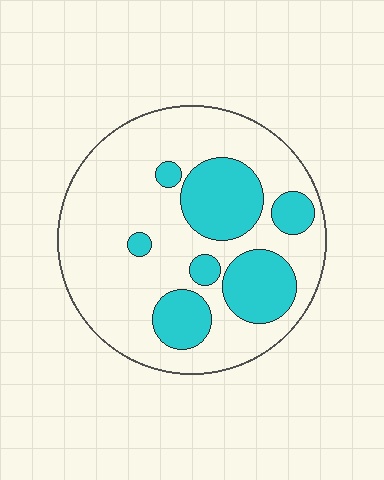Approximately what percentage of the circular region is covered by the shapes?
Approximately 30%.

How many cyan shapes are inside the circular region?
7.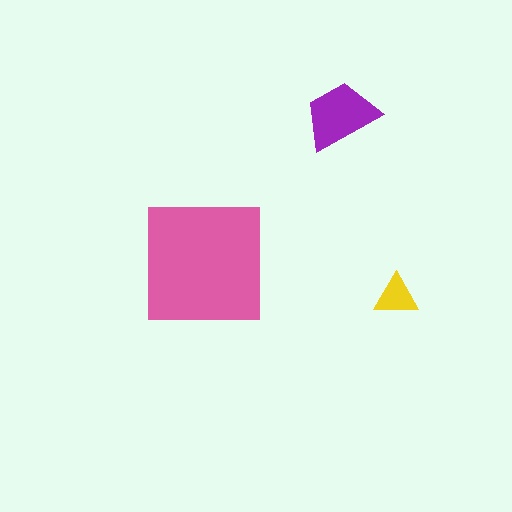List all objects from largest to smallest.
The pink square, the purple trapezoid, the yellow triangle.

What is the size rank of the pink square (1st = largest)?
1st.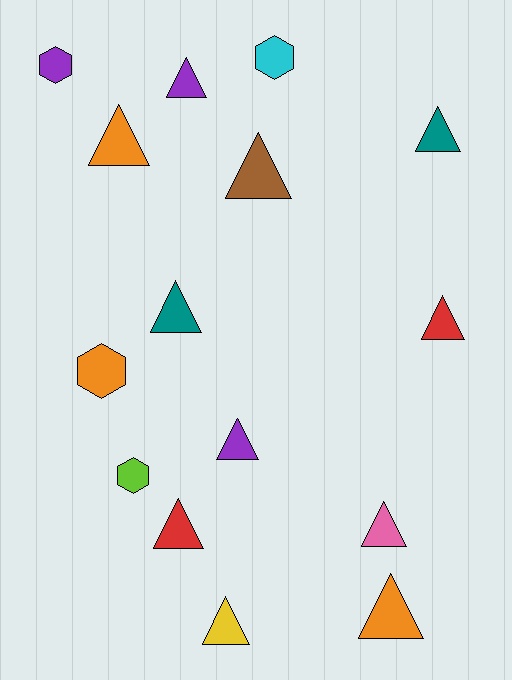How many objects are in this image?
There are 15 objects.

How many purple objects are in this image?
There are 3 purple objects.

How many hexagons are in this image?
There are 4 hexagons.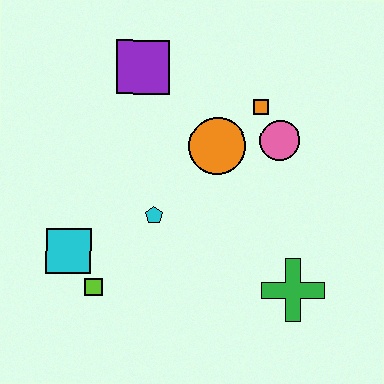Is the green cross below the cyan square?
Yes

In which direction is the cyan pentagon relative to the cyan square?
The cyan pentagon is to the right of the cyan square.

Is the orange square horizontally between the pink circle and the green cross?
No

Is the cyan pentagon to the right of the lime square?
Yes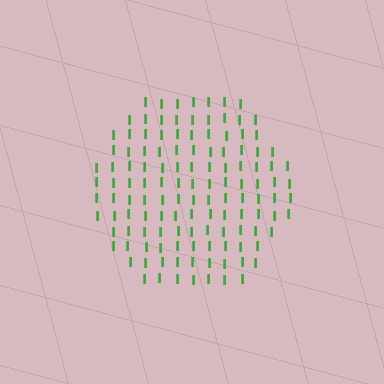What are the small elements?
The small elements are letter I's.